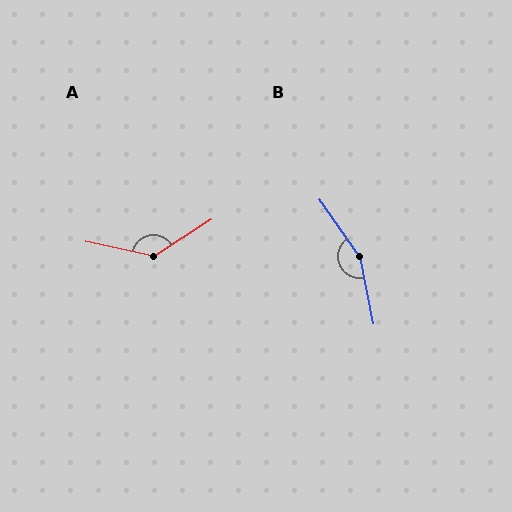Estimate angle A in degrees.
Approximately 135 degrees.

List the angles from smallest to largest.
A (135°), B (156°).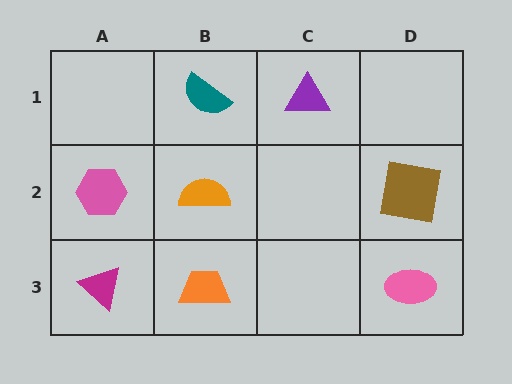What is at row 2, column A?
A pink hexagon.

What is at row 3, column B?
An orange trapezoid.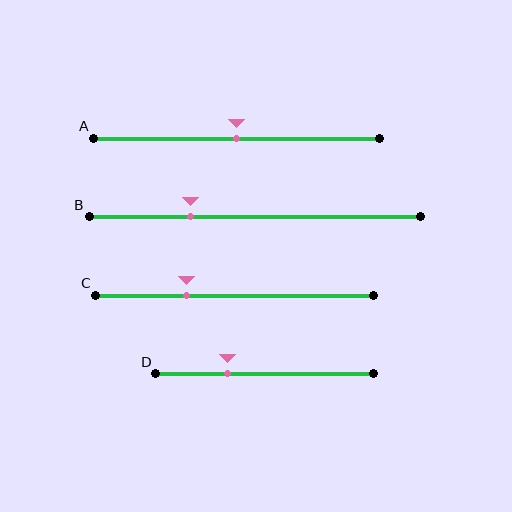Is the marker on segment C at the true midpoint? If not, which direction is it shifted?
No, the marker on segment C is shifted to the left by about 17% of the segment length.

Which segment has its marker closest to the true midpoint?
Segment A has its marker closest to the true midpoint.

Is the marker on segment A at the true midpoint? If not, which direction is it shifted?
Yes, the marker on segment A is at the true midpoint.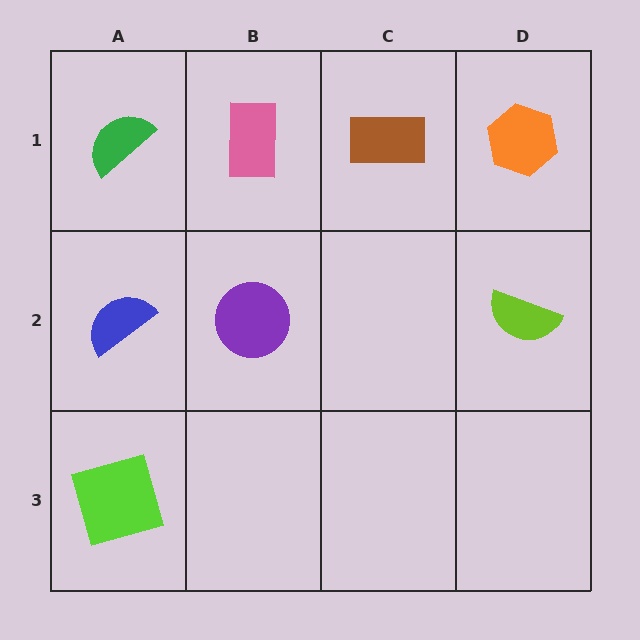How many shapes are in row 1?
4 shapes.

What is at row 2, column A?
A blue semicircle.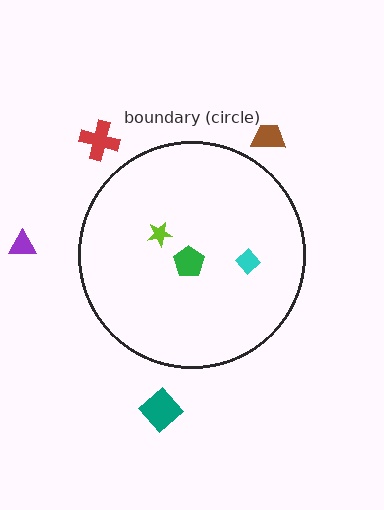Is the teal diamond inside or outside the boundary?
Outside.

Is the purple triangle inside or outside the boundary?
Outside.